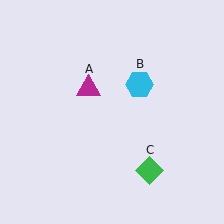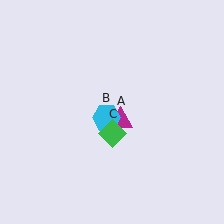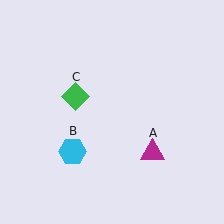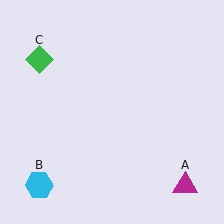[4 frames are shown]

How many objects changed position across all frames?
3 objects changed position: magenta triangle (object A), cyan hexagon (object B), green diamond (object C).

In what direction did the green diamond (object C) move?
The green diamond (object C) moved up and to the left.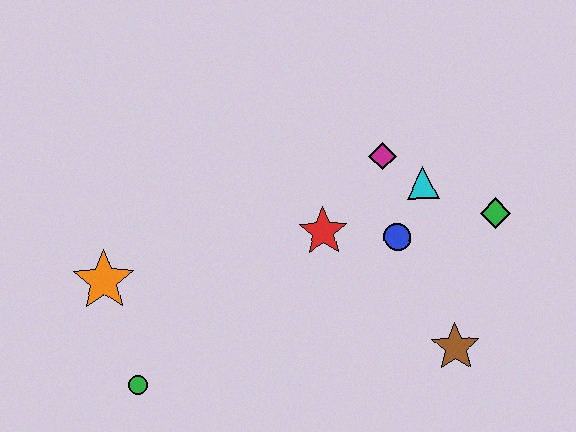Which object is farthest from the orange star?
The green diamond is farthest from the orange star.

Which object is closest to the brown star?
The blue circle is closest to the brown star.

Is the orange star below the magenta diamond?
Yes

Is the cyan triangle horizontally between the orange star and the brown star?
Yes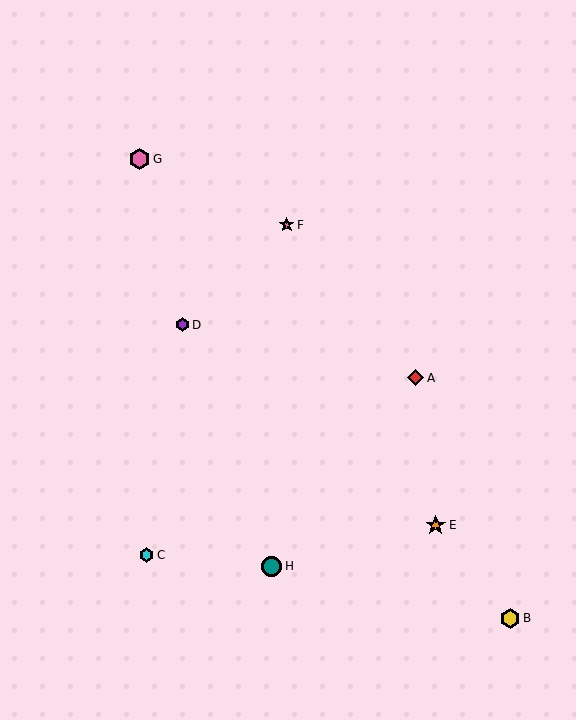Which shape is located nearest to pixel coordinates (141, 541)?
The cyan hexagon (labeled C) at (147, 555) is nearest to that location.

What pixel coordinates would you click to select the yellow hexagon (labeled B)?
Click at (510, 618) to select the yellow hexagon B.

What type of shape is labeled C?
Shape C is a cyan hexagon.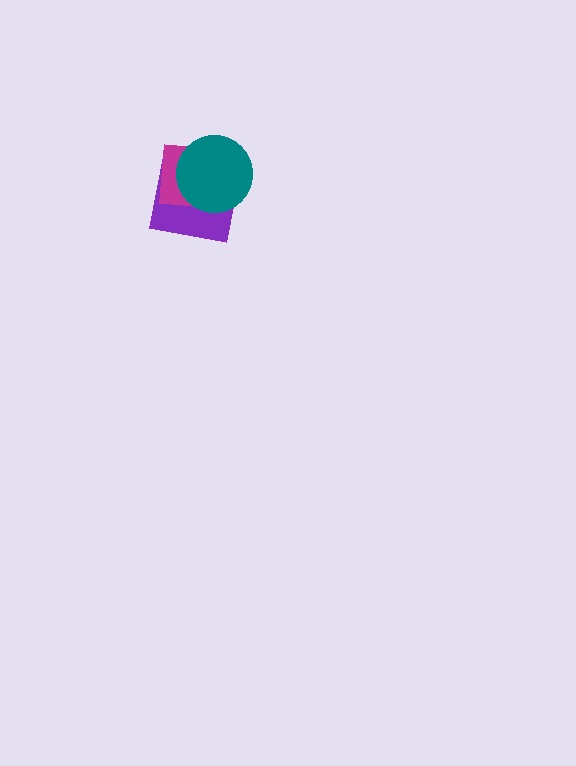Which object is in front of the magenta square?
The teal circle is in front of the magenta square.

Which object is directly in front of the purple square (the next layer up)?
The magenta square is directly in front of the purple square.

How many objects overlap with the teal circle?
2 objects overlap with the teal circle.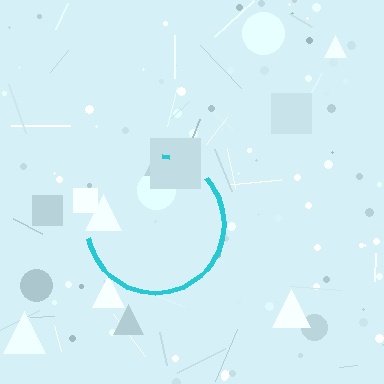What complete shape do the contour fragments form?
The contour fragments form a circle.